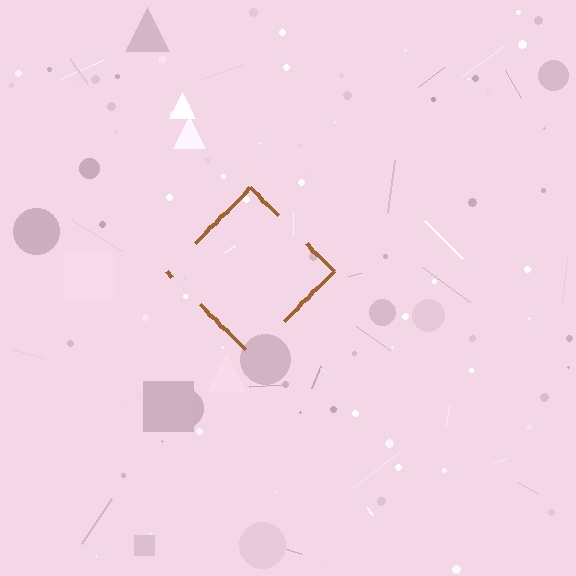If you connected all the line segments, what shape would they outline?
They would outline a diamond.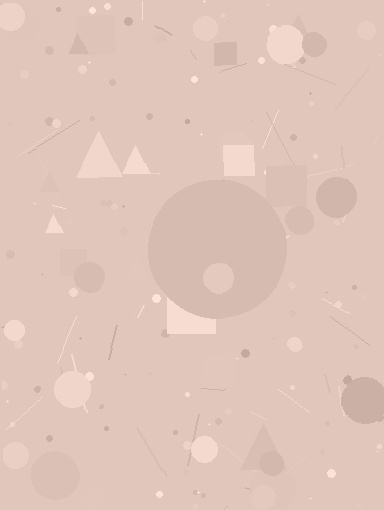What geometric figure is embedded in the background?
A circle is embedded in the background.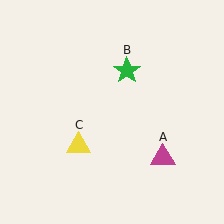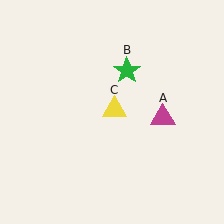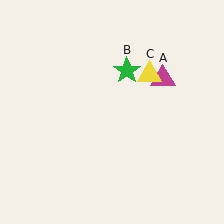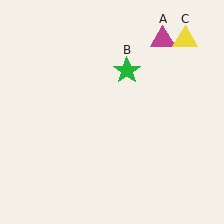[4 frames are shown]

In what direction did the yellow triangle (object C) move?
The yellow triangle (object C) moved up and to the right.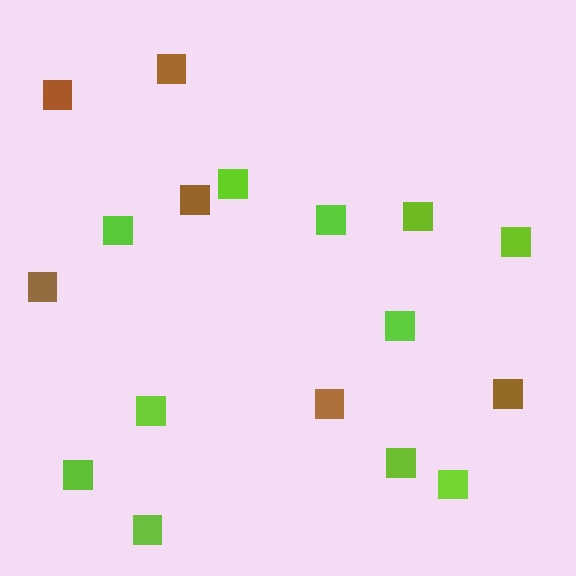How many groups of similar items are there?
There are 2 groups: one group of lime squares (11) and one group of brown squares (6).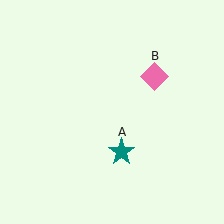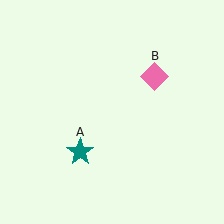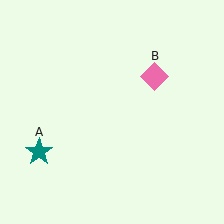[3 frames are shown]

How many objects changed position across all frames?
1 object changed position: teal star (object A).